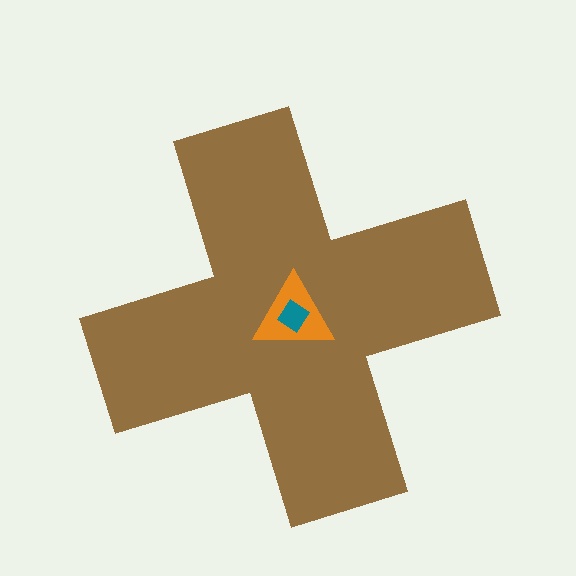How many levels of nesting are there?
3.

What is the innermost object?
The teal diamond.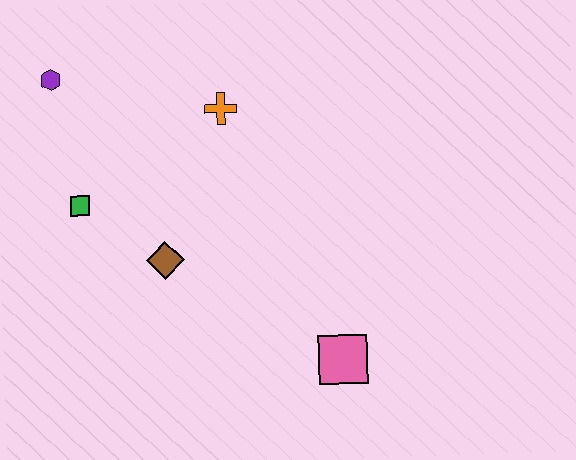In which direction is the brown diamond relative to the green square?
The brown diamond is to the right of the green square.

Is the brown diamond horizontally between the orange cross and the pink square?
No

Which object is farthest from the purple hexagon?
The pink square is farthest from the purple hexagon.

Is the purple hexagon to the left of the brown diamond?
Yes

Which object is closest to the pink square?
The brown diamond is closest to the pink square.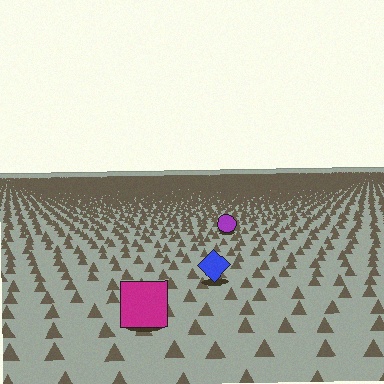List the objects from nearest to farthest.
From nearest to farthest: the magenta square, the blue diamond, the purple circle.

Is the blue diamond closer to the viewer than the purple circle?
Yes. The blue diamond is closer — you can tell from the texture gradient: the ground texture is coarser near it.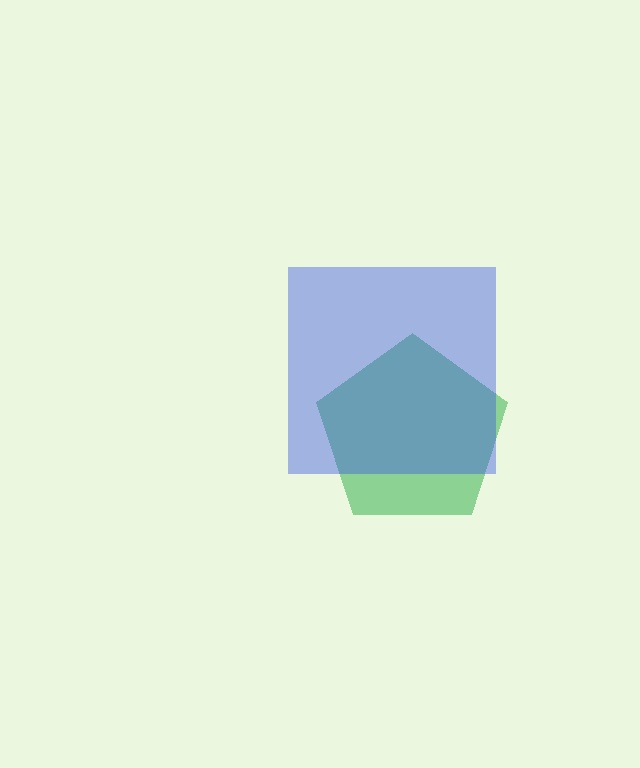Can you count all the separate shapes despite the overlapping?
Yes, there are 2 separate shapes.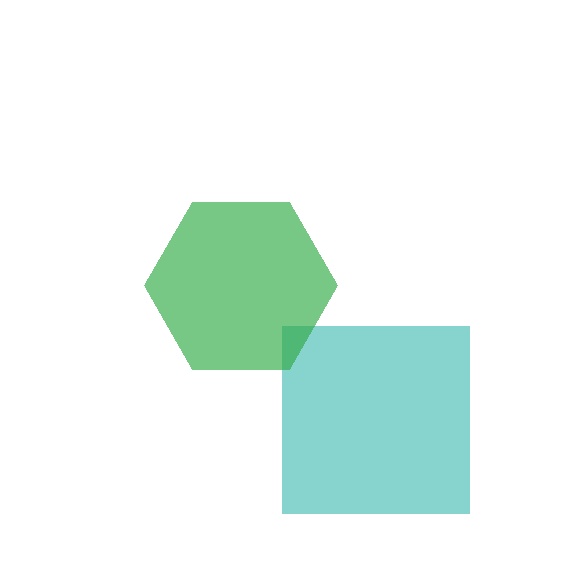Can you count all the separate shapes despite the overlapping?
Yes, there are 2 separate shapes.